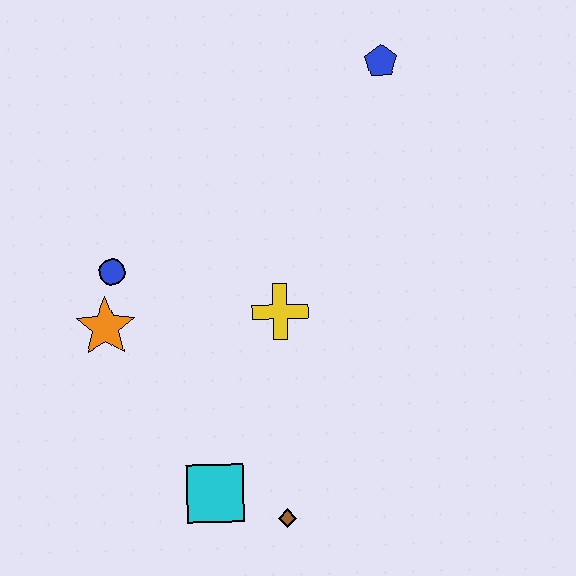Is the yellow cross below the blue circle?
Yes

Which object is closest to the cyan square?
The brown diamond is closest to the cyan square.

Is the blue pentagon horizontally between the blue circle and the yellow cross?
No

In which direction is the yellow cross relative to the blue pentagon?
The yellow cross is below the blue pentagon.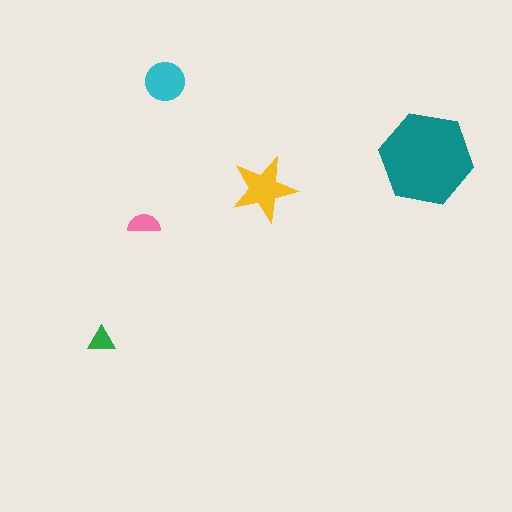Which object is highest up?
The cyan circle is topmost.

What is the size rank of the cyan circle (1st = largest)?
3rd.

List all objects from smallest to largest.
The green triangle, the pink semicircle, the cyan circle, the yellow star, the teal hexagon.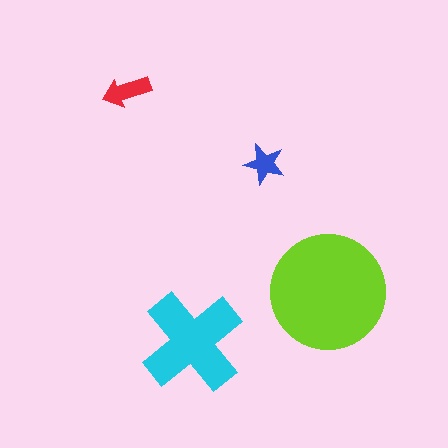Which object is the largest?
The lime circle.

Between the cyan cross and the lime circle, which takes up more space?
The lime circle.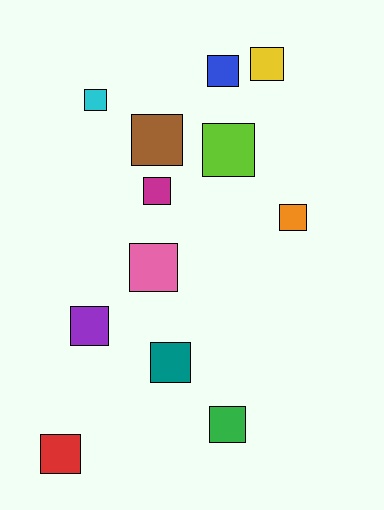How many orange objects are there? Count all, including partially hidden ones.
There is 1 orange object.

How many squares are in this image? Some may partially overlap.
There are 12 squares.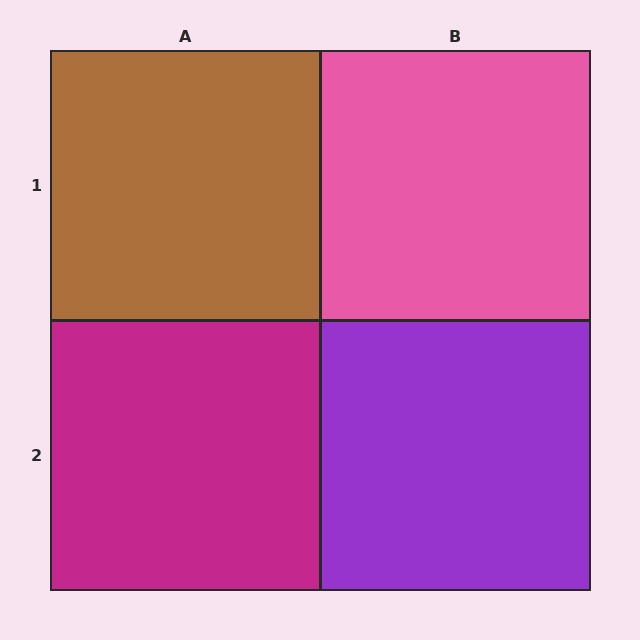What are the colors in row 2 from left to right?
Magenta, purple.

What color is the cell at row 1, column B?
Pink.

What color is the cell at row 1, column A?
Brown.